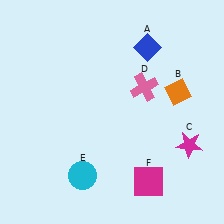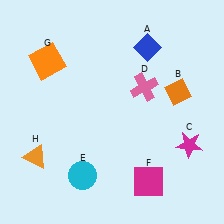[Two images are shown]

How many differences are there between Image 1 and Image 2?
There are 2 differences between the two images.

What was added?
An orange square (G), an orange triangle (H) were added in Image 2.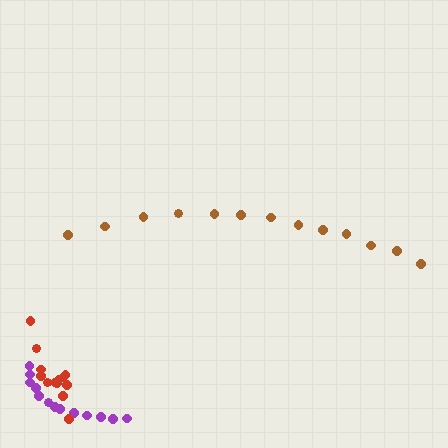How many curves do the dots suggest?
There are 3 distinct paths.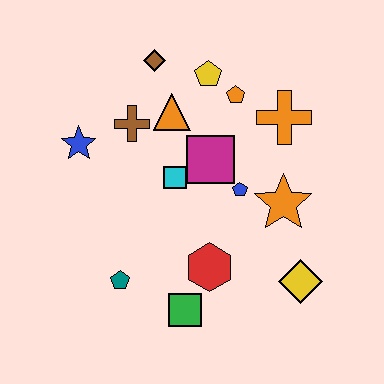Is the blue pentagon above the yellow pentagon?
No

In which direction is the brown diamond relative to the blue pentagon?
The brown diamond is above the blue pentagon.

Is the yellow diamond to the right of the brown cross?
Yes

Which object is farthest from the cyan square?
The yellow diamond is farthest from the cyan square.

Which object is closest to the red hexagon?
The green square is closest to the red hexagon.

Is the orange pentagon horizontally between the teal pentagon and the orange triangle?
No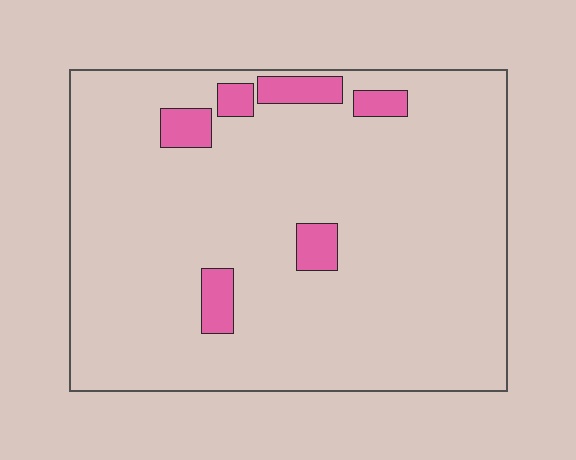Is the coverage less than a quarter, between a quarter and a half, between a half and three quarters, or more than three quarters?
Less than a quarter.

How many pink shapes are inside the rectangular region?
6.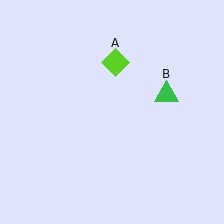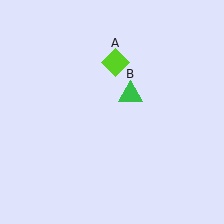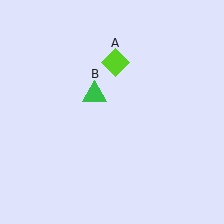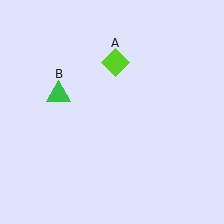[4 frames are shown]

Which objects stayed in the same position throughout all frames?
Lime diamond (object A) remained stationary.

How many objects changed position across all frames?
1 object changed position: green triangle (object B).